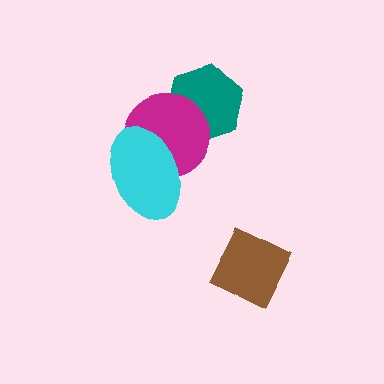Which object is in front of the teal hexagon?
The magenta circle is in front of the teal hexagon.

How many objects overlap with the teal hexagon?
1 object overlaps with the teal hexagon.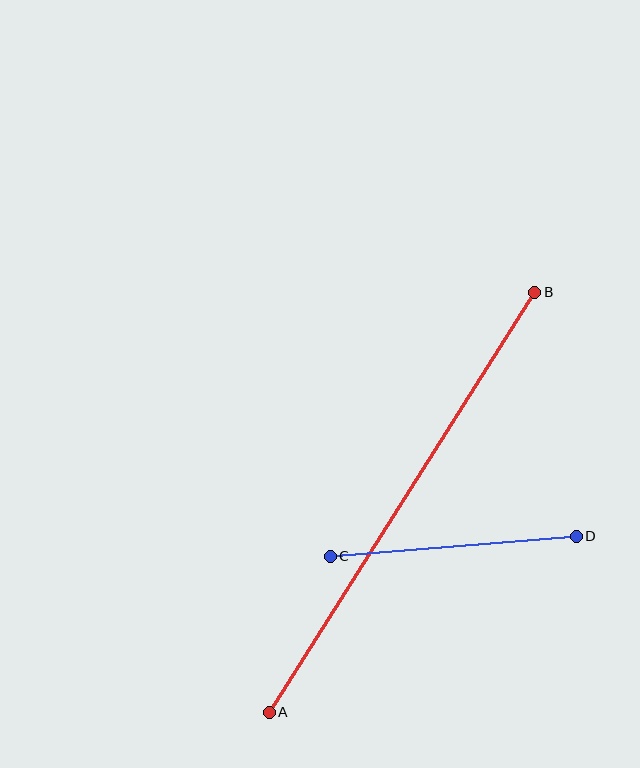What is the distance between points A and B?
The distance is approximately 497 pixels.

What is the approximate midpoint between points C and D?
The midpoint is at approximately (453, 546) pixels.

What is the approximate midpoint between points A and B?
The midpoint is at approximately (402, 502) pixels.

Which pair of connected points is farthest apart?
Points A and B are farthest apart.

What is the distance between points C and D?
The distance is approximately 247 pixels.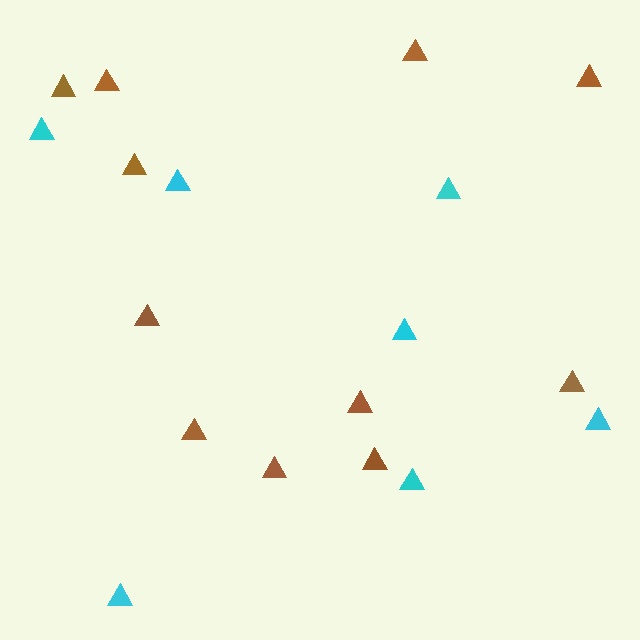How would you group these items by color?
There are 2 groups: one group of cyan triangles (7) and one group of brown triangles (11).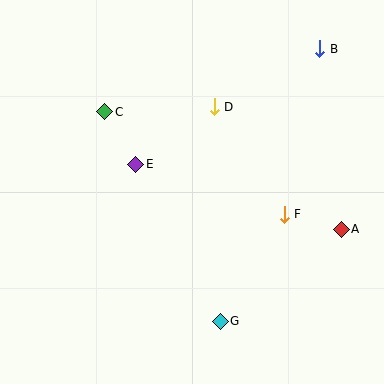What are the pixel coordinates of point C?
Point C is at (105, 112).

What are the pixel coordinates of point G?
Point G is at (220, 321).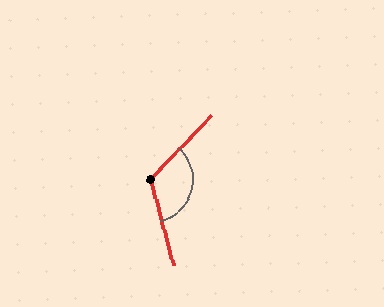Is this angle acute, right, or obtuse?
It is obtuse.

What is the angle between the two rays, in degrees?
Approximately 122 degrees.